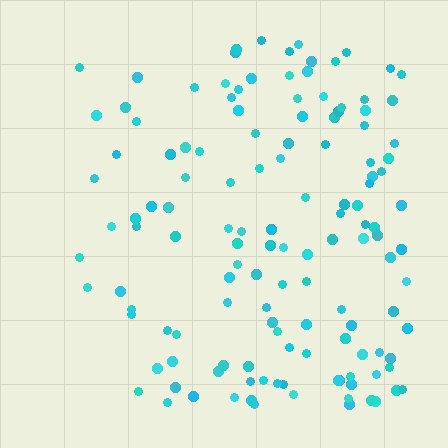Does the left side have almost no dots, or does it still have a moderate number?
Still a moderate number, just noticeably fewer than the right.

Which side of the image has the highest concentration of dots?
The right.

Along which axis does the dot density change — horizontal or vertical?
Horizontal.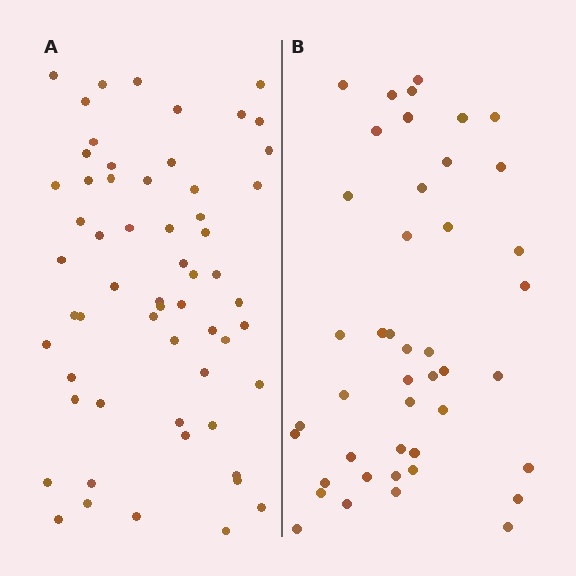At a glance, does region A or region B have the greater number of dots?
Region A (the left region) has more dots.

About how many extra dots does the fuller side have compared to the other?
Region A has approximately 15 more dots than region B.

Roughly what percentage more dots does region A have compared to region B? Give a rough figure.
About 35% more.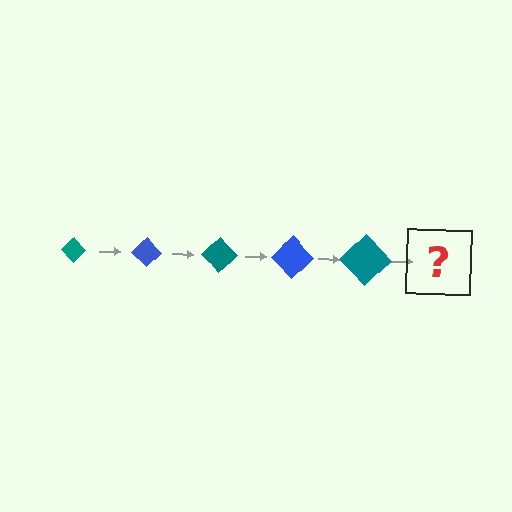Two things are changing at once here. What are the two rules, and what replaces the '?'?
The two rules are that the diamond grows larger each step and the color cycles through teal and blue. The '?' should be a blue diamond, larger than the previous one.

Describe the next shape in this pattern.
It should be a blue diamond, larger than the previous one.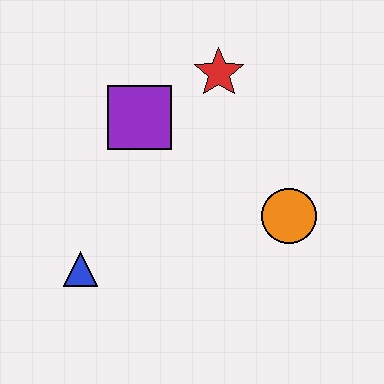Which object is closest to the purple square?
The red star is closest to the purple square.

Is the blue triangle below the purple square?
Yes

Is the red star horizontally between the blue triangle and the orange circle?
Yes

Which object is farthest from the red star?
The blue triangle is farthest from the red star.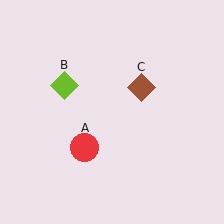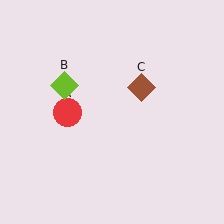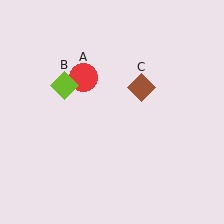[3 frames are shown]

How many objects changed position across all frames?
1 object changed position: red circle (object A).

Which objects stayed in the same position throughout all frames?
Lime diamond (object B) and brown diamond (object C) remained stationary.